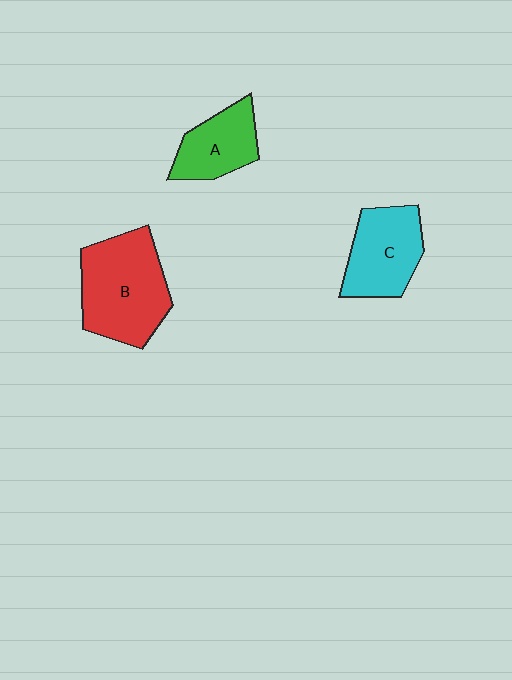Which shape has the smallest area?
Shape A (green).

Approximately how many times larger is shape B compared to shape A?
Approximately 1.7 times.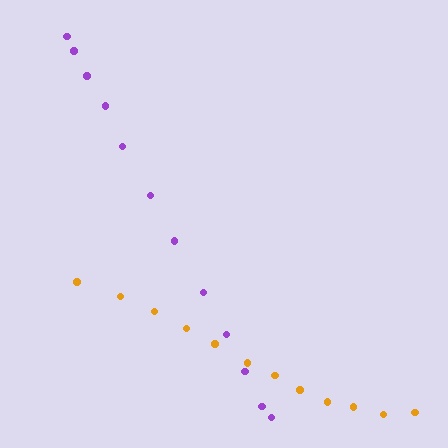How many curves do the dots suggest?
There are 2 distinct paths.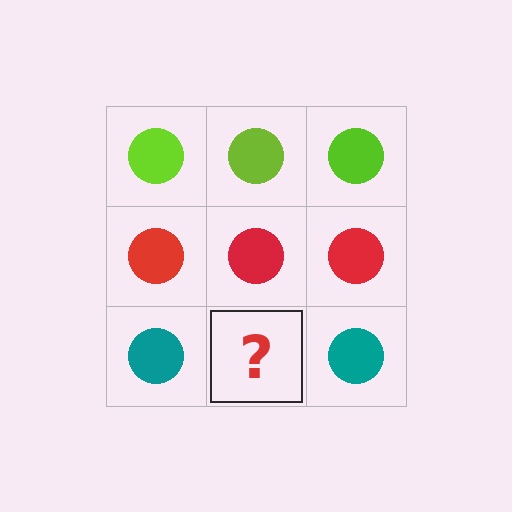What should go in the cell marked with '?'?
The missing cell should contain a teal circle.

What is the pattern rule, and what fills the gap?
The rule is that each row has a consistent color. The gap should be filled with a teal circle.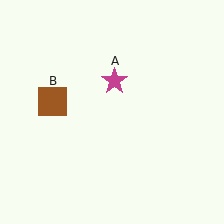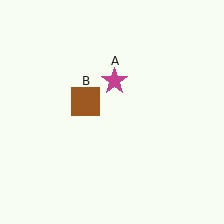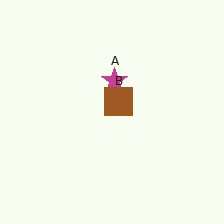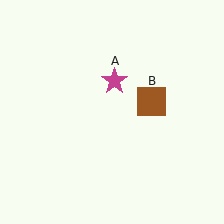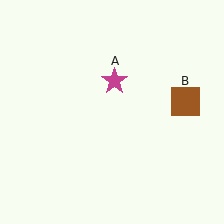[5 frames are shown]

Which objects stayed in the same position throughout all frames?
Magenta star (object A) remained stationary.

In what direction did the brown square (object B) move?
The brown square (object B) moved right.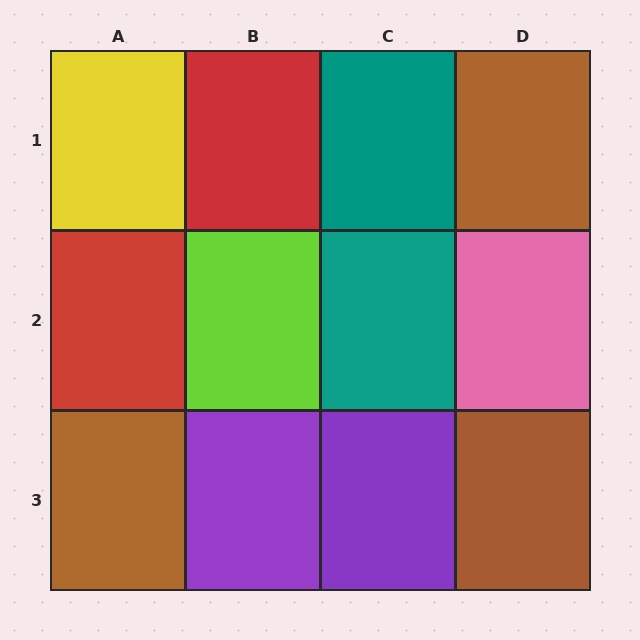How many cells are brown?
3 cells are brown.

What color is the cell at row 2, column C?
Teal.